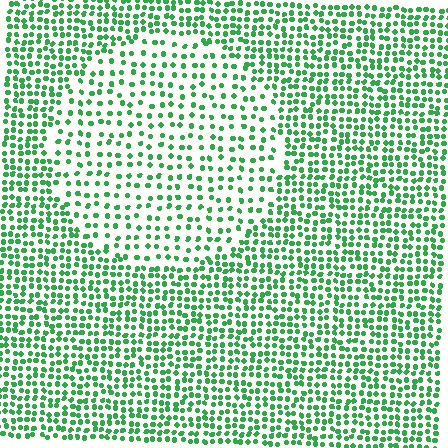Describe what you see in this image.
The image contains small green elements arranged at two different densities. A circle-shaped region is visible where the elements are less densely packed than the surrounding area.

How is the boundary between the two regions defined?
The boundary is defined by a change in element density (approximately 1.9x ratio). All elements are the same color, size, and shape.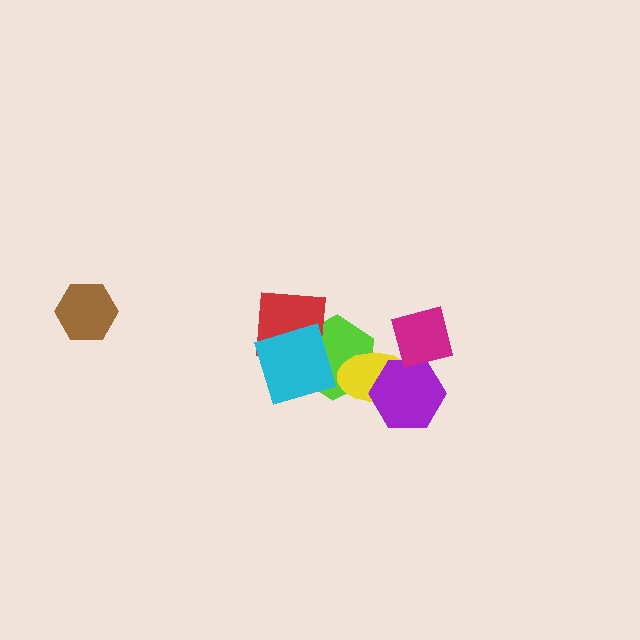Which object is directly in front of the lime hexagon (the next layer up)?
The yellow ellipse is directly in front of the lime hexagon.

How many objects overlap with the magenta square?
2 objects overlap with the magenta square.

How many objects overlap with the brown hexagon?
0 objects overlap with the brown hexagon.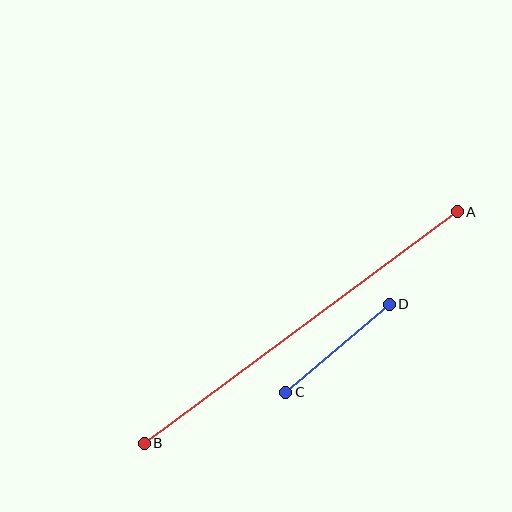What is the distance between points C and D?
The distance is approximately 136 pixels.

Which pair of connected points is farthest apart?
Points A and B are farthest apart.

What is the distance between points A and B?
The distance is approximately 390 pixels.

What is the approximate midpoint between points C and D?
The midpoint is at approximately (337, 348) pixels.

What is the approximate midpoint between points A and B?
The midpoint is at approximately (301, 327) pixels.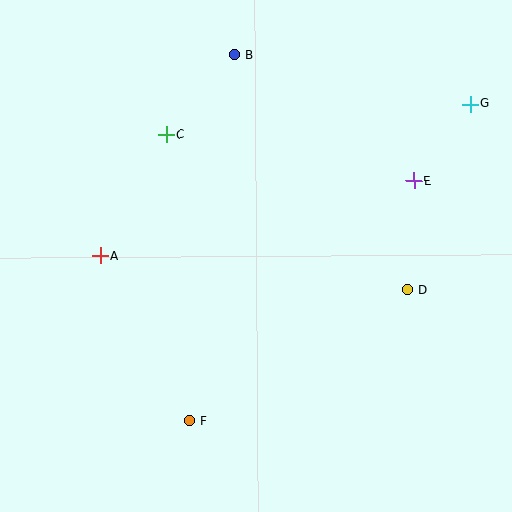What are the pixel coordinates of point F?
Point F is at (190, 421).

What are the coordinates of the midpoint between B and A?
The midpoint between B and A is at (167, 155).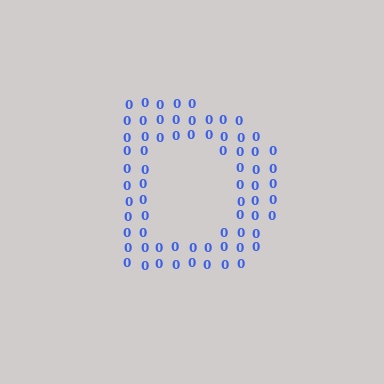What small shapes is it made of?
It is made of small digit 0's.